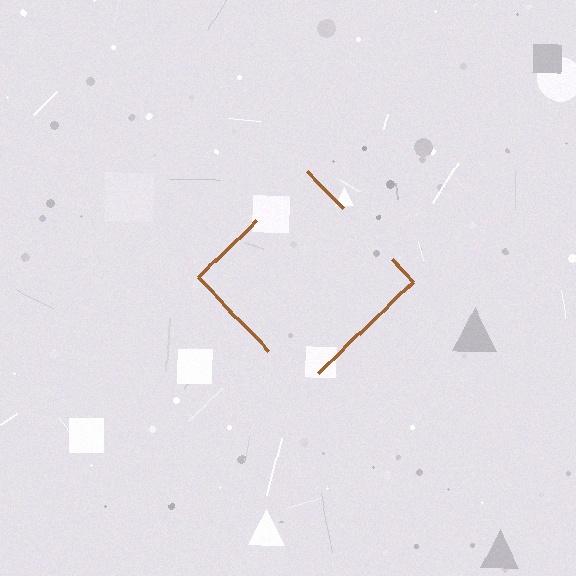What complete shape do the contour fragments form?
The contour fragments form a diamond.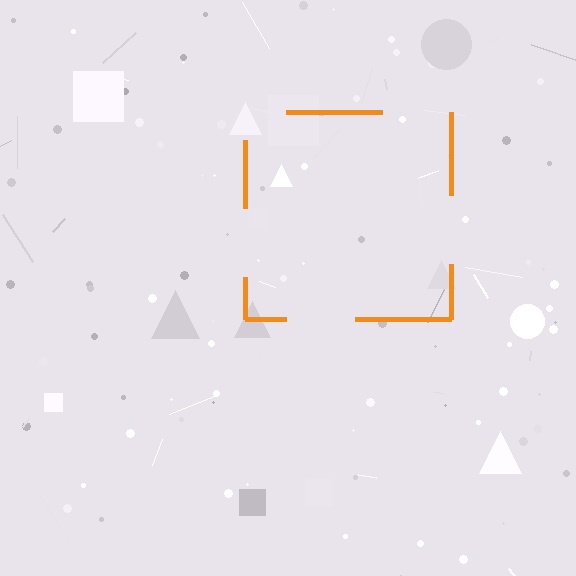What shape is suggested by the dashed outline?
The dashed outline suggests a square.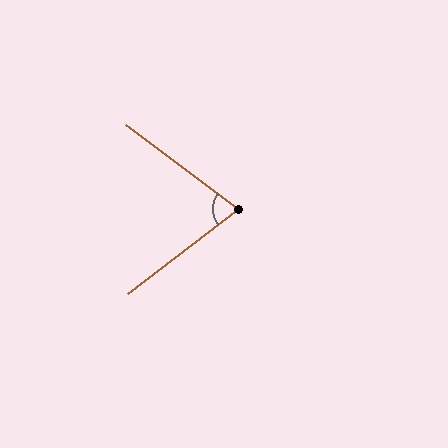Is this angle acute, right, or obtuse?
It is acute.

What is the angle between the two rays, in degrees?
Approximately 74 degrees.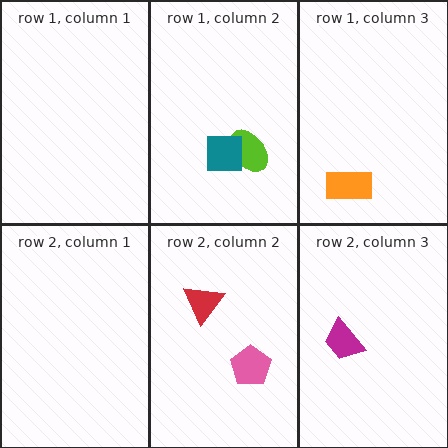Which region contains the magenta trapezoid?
The row 2, column 3 region.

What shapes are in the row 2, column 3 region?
The magenta trapezoid.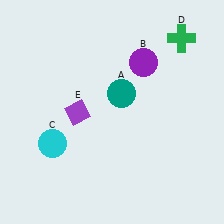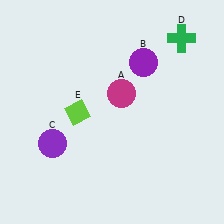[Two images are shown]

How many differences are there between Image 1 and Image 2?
There are 3 differences between the two images.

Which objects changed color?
A changed from teal to magenta. C changed from cyan to purple. E changed from purple to lime.